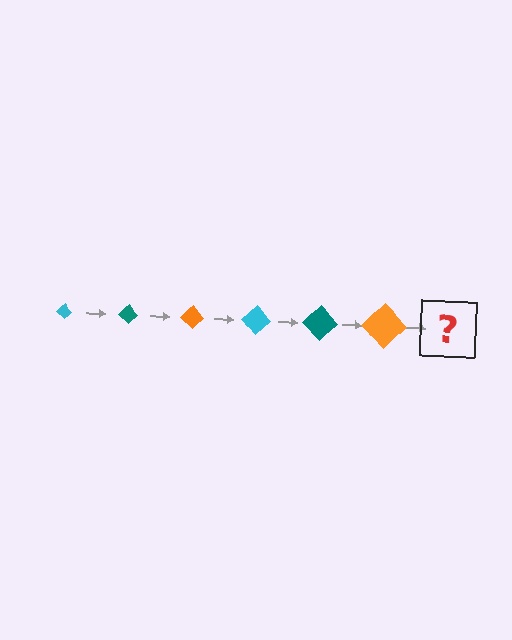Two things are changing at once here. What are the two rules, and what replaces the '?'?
The two rules are that the diamond grows larger each step and the color cycles through cyan, teal, and orange. The '?' should be a cyan diamond, larger than the previous one.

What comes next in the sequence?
The next element should be a cyan diamond, larger than the previous one.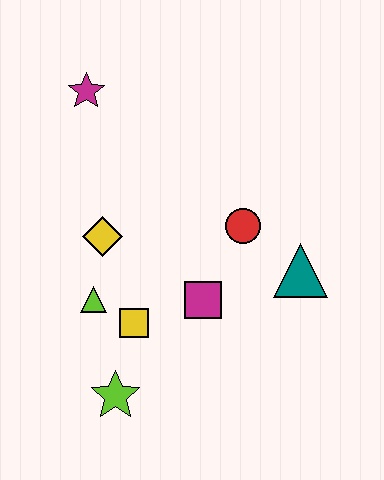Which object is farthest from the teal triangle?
The magenta star is farthest from the teal triangle.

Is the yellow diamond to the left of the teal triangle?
Yes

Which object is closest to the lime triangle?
The yellow square is closest to the lime triangle.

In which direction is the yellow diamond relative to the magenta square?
The yellow diamond is to the left of the magenta square.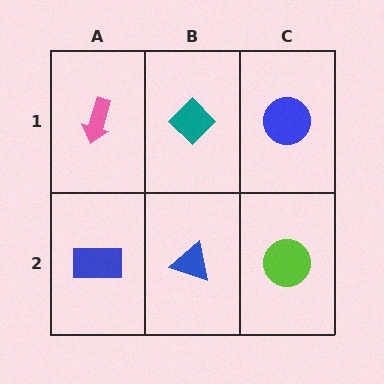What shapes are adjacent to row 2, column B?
A teal diamond (row 1, column B), a blue rectangle (row 2, column A), a lime circle (row 2, column C).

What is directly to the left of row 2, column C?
A blue triangle.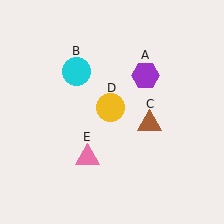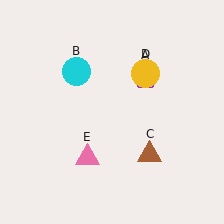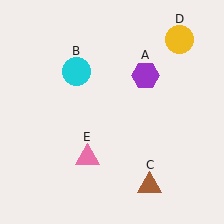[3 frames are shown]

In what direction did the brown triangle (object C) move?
The brown triangle (object C) moved down.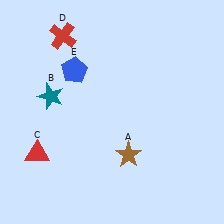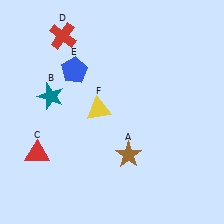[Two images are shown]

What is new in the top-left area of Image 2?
A yellow triangle (F) was added in the top-left area of Image 2.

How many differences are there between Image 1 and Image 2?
There is 1 difference between the two images.